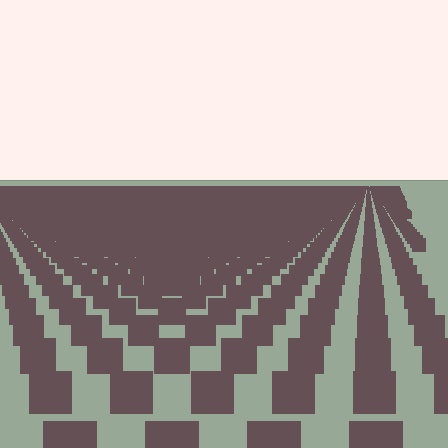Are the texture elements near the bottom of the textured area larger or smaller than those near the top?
Larger. Near the bottom, elements are closer to the viewer and appear at a bigger on-screen size.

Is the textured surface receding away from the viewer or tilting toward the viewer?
The surface is receding away from the viewer. Texture elements get smaller and denser toward the top.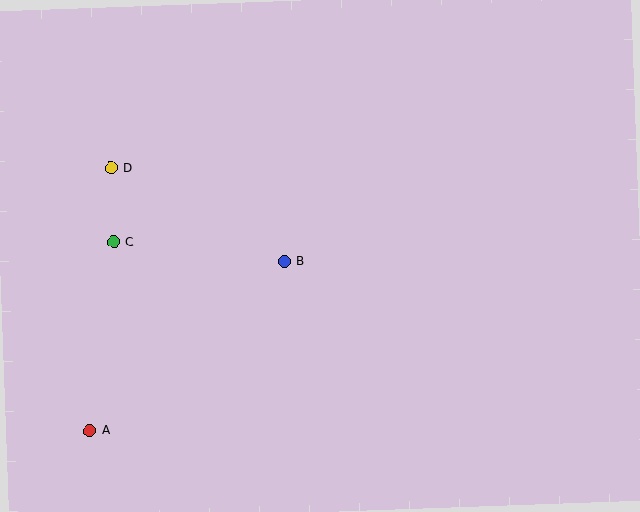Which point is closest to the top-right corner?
Point B is closest to the top-right corner.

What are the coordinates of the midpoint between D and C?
The midpoint between D and C is at (112, 205).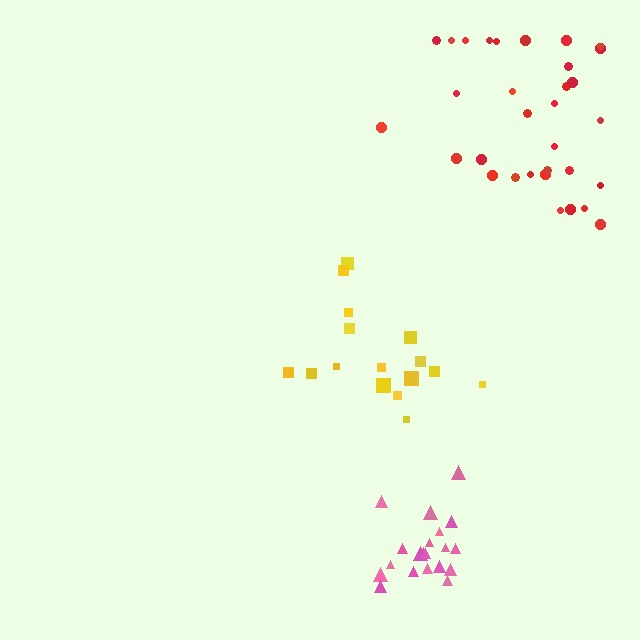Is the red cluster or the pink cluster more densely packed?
Pink.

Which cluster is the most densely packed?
Pink.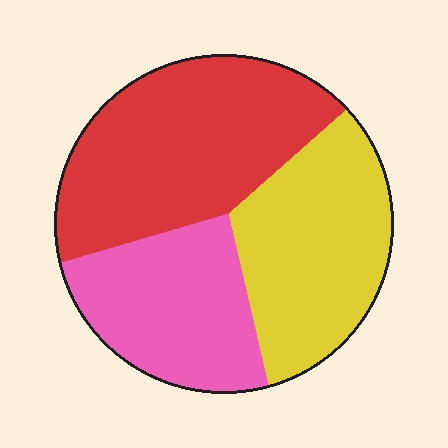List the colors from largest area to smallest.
From largest to smallest: red, yellow, pink.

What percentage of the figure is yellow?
Yellow covers about 30% of the figure.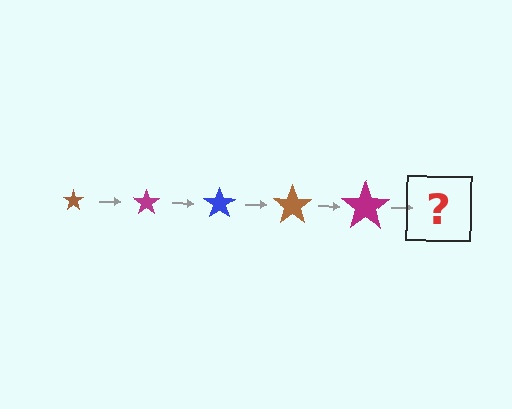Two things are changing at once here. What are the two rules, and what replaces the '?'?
The two rules are that the star grows larger each step and the color cycles through brown, magenta, and blue. The '?' should be a blue star, larger than the previous one.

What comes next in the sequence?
The next element should be a blue star, larger than the previous one.